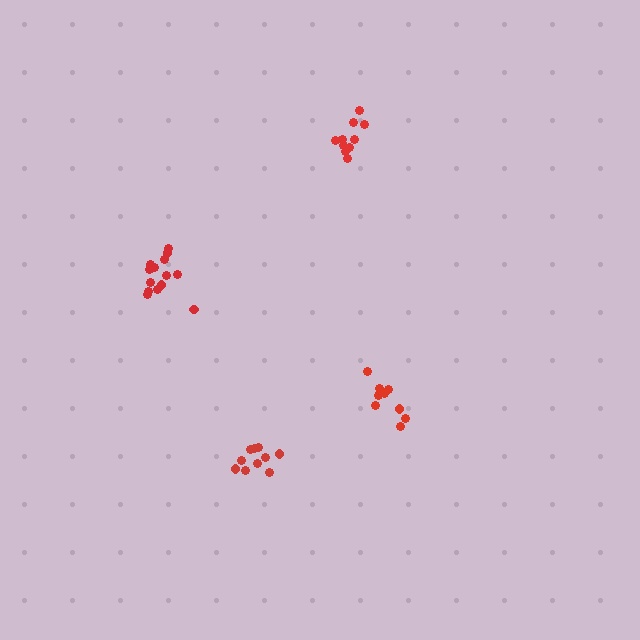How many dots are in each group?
Group 1: 9 dots, Group 2: 10 dots, Group 3: 10 dots, Group 4: 14 dots (43 total).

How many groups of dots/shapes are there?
There are 4 groups.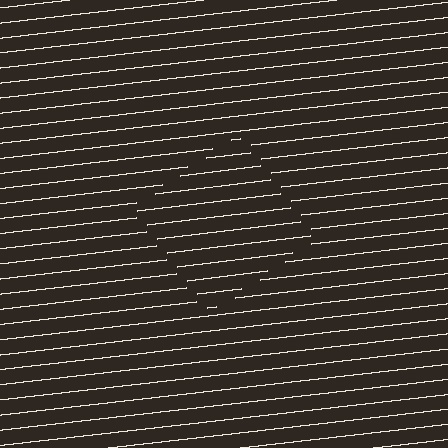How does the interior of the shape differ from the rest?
The interior of the shape contains the same grating, shifted by half a period — the contour is defined by the phase discontinuity where line-ends from the inner and outer gratings abut.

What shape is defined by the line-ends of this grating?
An illusory square. The interior of the shape contains the same grating, shifted by half a period — the contour is defined by the phase discontinuity where line-ends from the inner and outer gratings abut.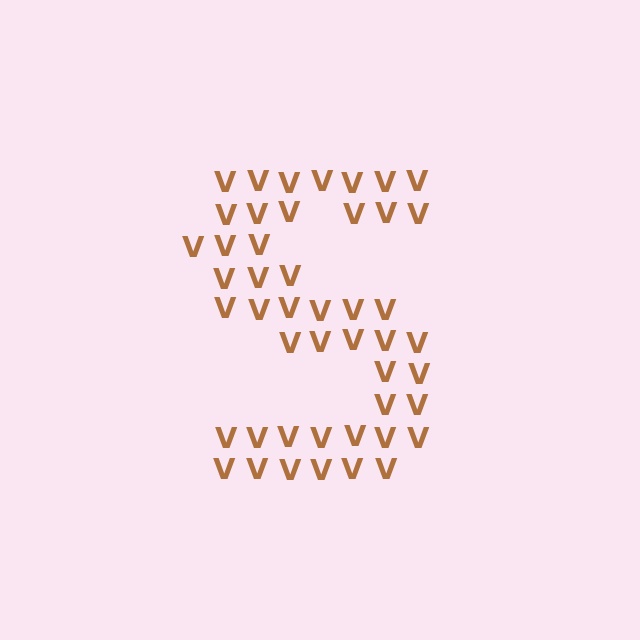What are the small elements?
The small elements are letter V's.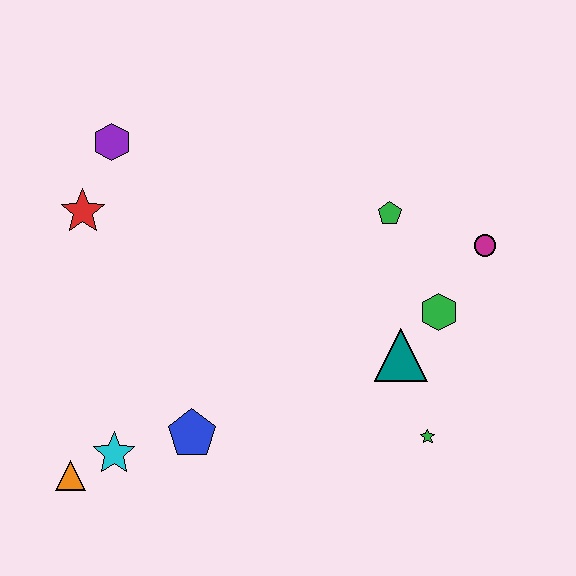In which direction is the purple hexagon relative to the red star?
The purple hexagon is above the red star.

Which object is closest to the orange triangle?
The cyan star is closest to the orange triangle.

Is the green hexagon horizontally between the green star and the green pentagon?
No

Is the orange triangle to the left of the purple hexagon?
Yes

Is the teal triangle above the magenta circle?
No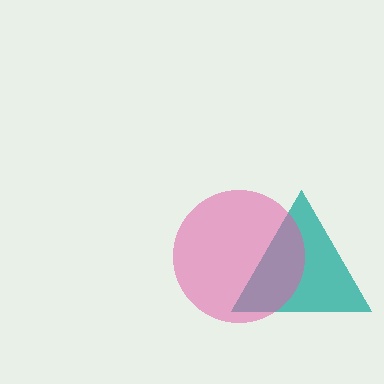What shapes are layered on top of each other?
The layered shapes are: a teal triangle, a pink circle.